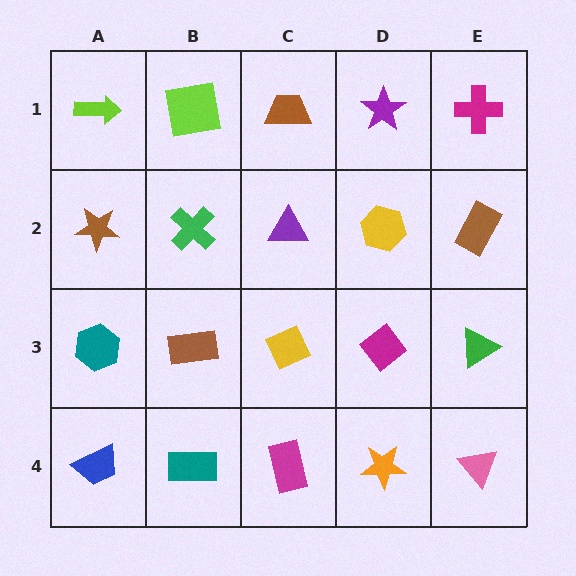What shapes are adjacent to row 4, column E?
A green triangle (row 3, column E), an orange star (row 4, column D).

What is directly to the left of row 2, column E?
A yellow hexagon.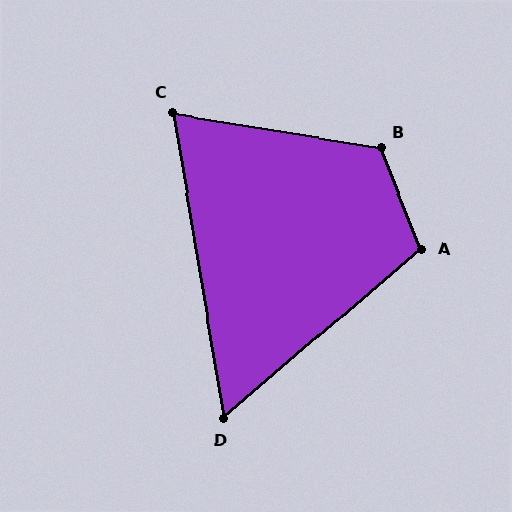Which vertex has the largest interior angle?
B, at approximately 121 degrees.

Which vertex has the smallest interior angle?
D, at approximately 59 degrees.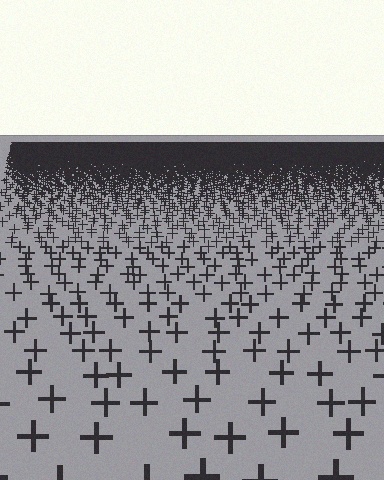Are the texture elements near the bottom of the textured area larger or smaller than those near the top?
Larger. Near the bottom, elements are closer to the viewer and appear at a bigger on-screen size.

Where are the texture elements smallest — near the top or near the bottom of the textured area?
Near the top.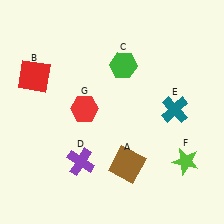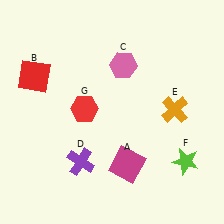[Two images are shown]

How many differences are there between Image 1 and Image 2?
There are 3 differences between the two images.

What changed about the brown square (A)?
In Image 1, A is brown. In Image 2, it changed to magenta.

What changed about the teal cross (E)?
In Image 1, E is teal. In Image 2, it changed to orange.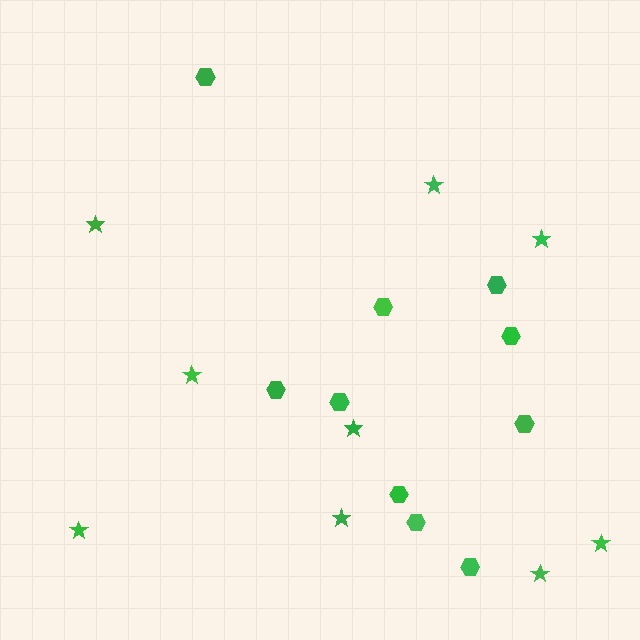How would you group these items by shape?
There are 2 groups: one group of hexagons (10) and one group of stars (9).